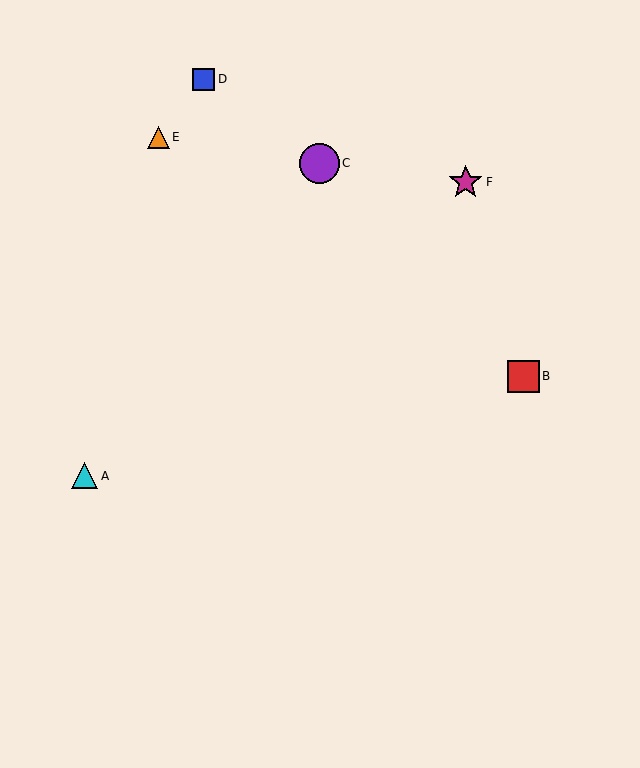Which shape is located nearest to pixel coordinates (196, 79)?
The blue square (labeled D) at (204, 79) is nearest to that location.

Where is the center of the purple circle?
The center of the purple circle is at (319, 163).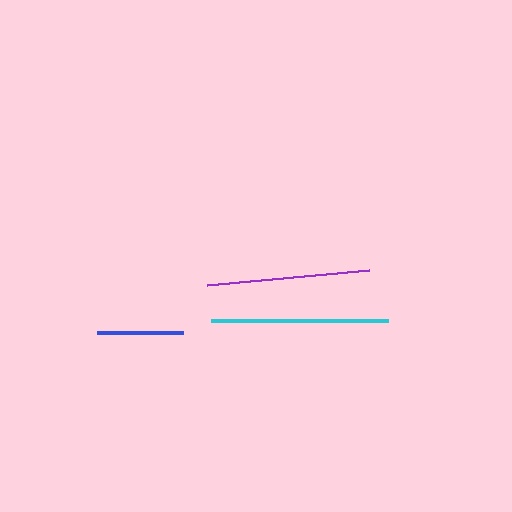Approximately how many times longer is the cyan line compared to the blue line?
The cyan line is approximately 2.1 times the length of the blue line.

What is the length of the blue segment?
The blue segment is approximately 86 pixels long.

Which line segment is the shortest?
The blue line is the shortest at approximately 86 pixels.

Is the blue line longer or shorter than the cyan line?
The cyan line is longer than the blue line.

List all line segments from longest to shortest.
From longest to shortest: cyan, purple, blue.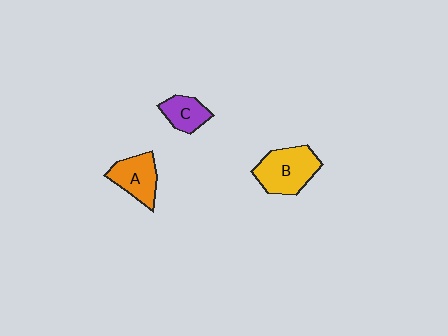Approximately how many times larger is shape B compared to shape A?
Approximately 1.3 times.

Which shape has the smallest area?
Shape C (purple).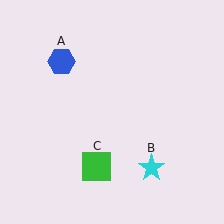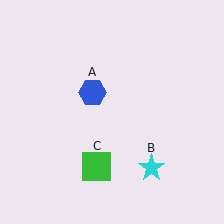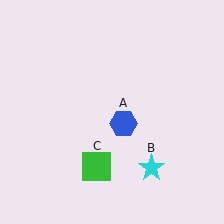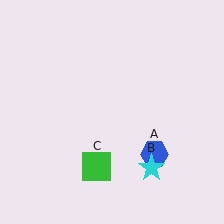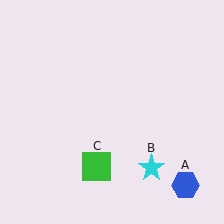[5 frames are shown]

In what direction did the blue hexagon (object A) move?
The blue hexagon (object A) moved down and to the right.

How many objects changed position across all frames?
1 object changed position: blue hexagon (object A).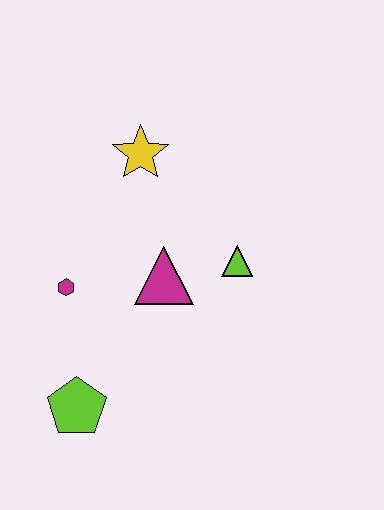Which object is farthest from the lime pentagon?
The yellow star is farthest from the lime pentagon.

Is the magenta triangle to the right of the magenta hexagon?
Yes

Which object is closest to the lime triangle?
The magenta triangle is closest to the lime triangle.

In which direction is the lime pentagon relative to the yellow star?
The lime pentagon is below the yellow star.